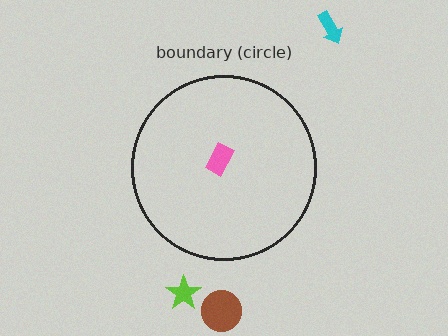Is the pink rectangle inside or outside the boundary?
Inside.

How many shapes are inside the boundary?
1 inside, 3 outside.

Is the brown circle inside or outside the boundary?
Outside.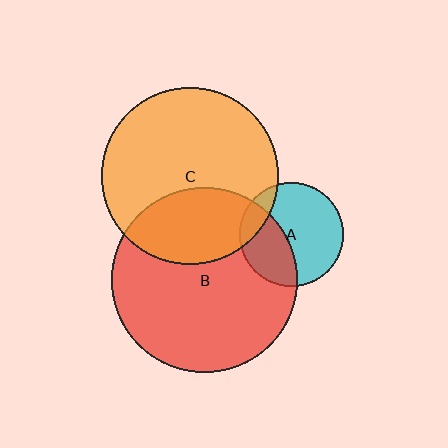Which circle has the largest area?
Circle B (red).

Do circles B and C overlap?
Yes.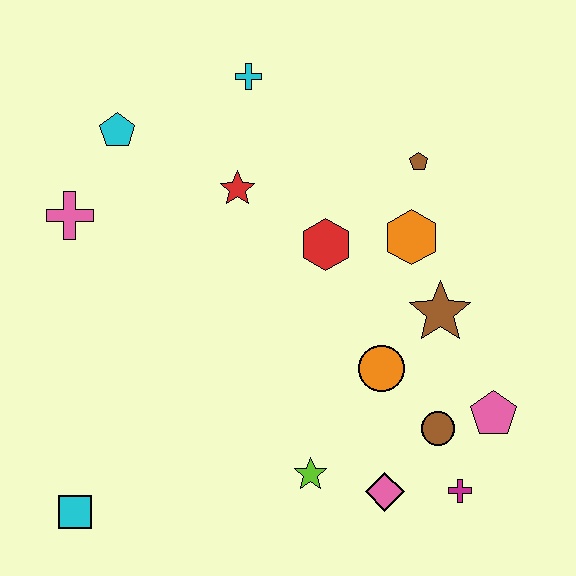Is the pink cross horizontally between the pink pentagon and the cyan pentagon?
No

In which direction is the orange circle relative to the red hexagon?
The orange circle is below the red hexagon.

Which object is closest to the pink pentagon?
The brown circle is closest to the pink pentagon.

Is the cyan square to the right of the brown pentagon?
No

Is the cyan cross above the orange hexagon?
Yes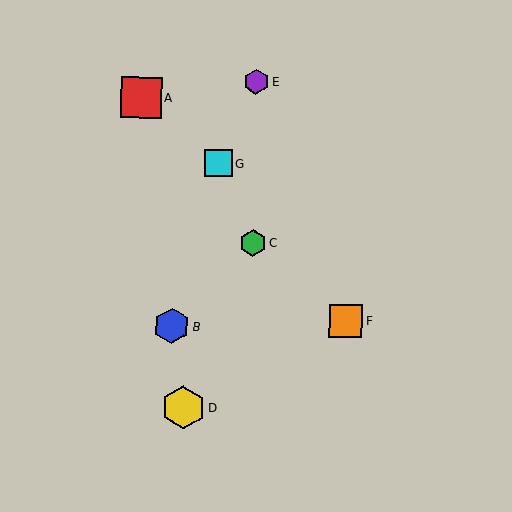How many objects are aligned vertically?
2 objects (C, E) are aligned vertically.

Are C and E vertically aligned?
Yes, both are at x≈253.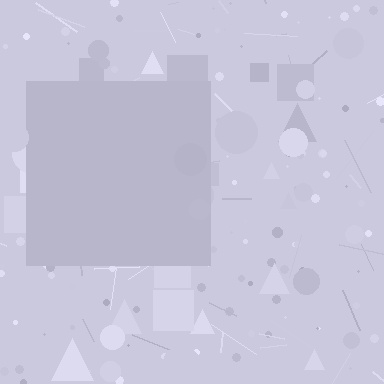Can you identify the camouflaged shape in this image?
The camouflaged shape is a square.